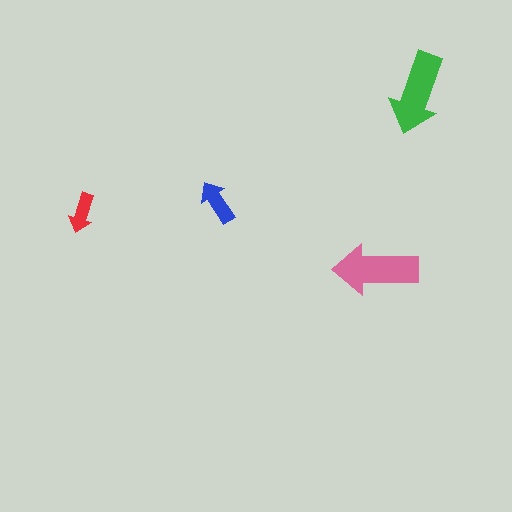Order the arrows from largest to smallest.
the pink one, the green one, the blue one, the red one.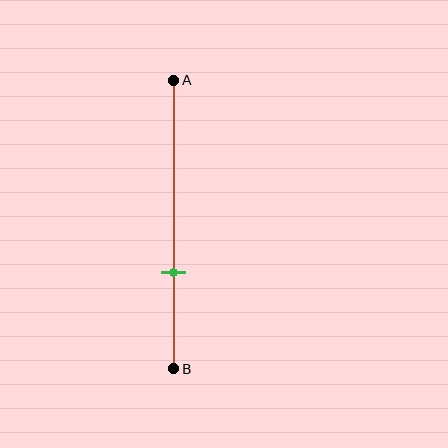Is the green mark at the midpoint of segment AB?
No, the mark is at about 65% from A, not at the 50% midpoint.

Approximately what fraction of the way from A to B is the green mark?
The green mark is approximately 65% of the way from A to B.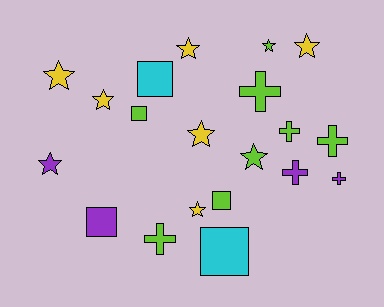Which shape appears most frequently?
Star, with 9 objects.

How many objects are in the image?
There are 20 objects.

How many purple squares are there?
There is 1 purple square.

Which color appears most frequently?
Lime, with 8 objects.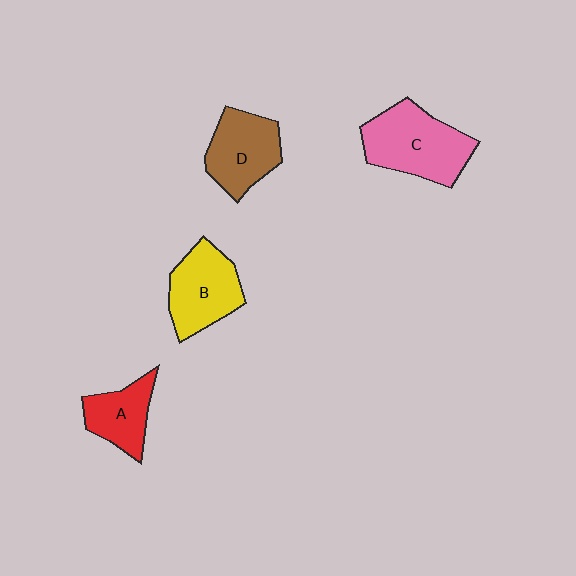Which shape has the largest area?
Shape C (pink).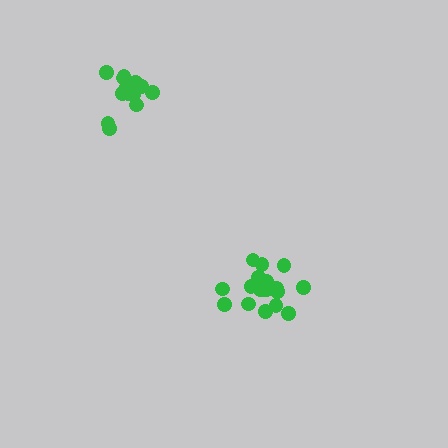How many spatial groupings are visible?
There are 2 spatial groupings.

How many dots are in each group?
Group 1: 15 dots, Group 2: 21 dots (36 total).